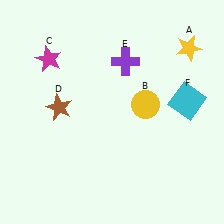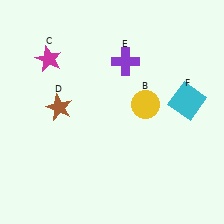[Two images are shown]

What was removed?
The yellow star (A) was removed in Image 2.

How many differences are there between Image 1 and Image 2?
There is 1 difference between the two images.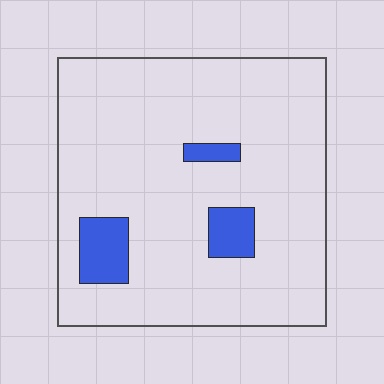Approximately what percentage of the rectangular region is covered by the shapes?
Approximately 10%.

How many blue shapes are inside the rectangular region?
3.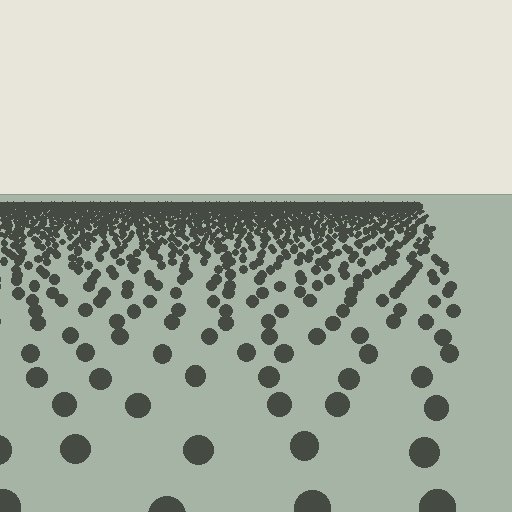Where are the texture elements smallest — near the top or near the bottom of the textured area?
Near the top.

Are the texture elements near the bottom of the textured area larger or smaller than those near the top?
Larger. Near the bottom, elements are closer to the viewer and appear at a bigger on-screen size.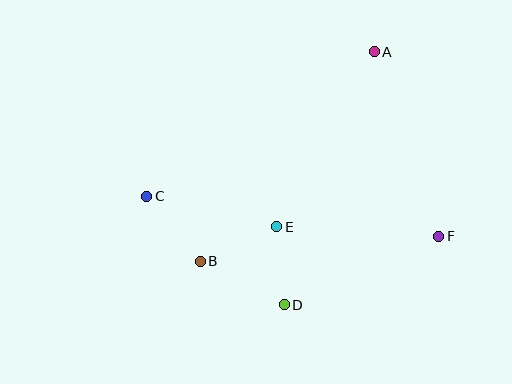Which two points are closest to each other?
Points D and E are closest to each other.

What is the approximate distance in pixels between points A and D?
The distance between A and D is approximately 269 pixels.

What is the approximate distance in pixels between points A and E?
The distance between A and E is approximately 200 pixels.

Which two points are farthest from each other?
Points C and F are farthest from each other.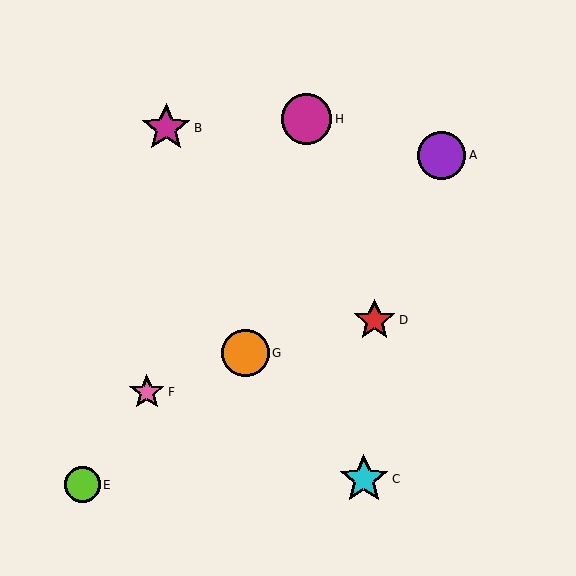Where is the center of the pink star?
The center of the pink star is at (147, 392).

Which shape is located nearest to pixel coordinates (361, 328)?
The red star (labeled D) at (375, 320) is nearest to that location.